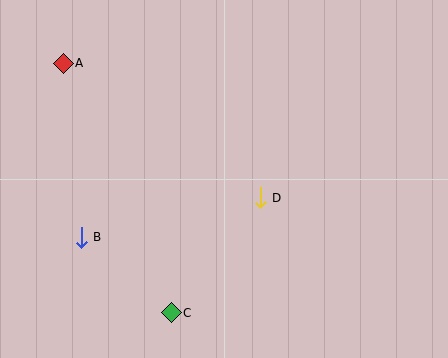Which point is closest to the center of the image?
Point D at (260, 198) is closest to the center.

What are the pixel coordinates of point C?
Point C is at (171, 313).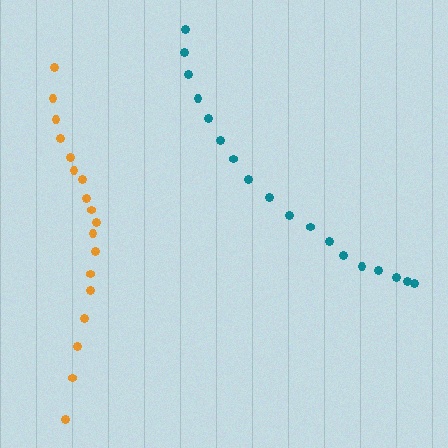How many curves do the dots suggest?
There are 2 distinct paths.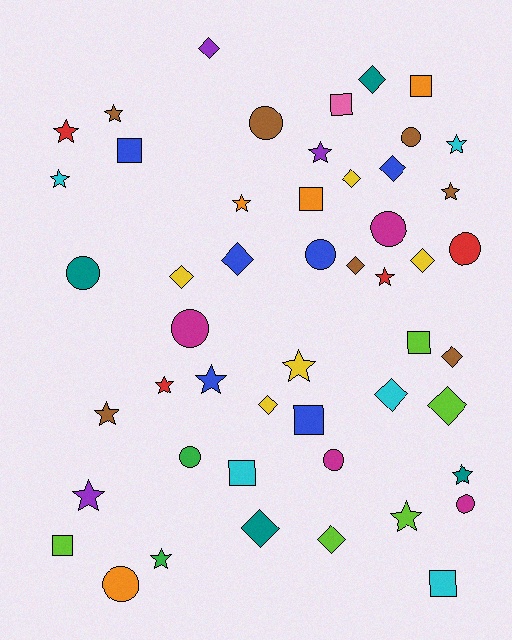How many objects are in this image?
There are 50 objects.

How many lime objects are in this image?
There are 5 lime objects.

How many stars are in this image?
There are 16 stars.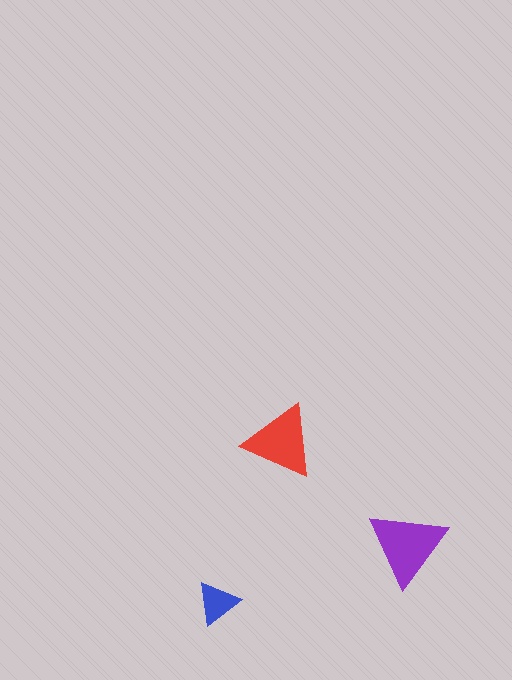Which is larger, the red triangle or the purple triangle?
The purple one.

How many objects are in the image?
There are 3 objects in the image.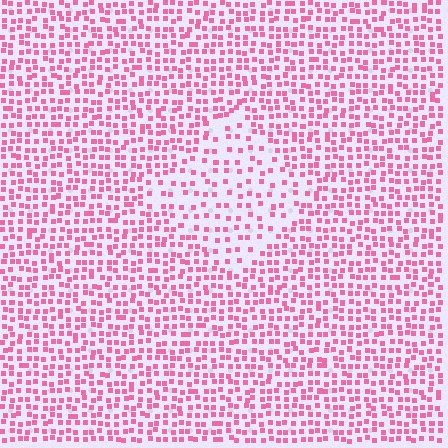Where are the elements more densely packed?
The elements are more densely packed outside the diamond boundary.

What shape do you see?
I see a diamond.